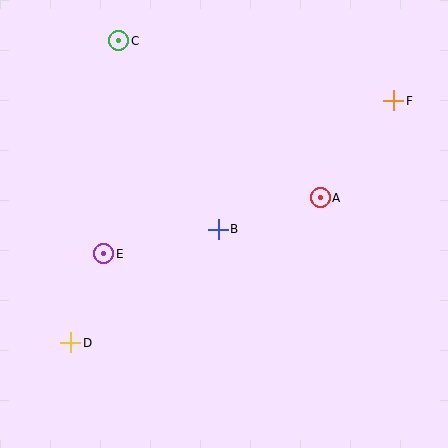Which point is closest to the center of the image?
Point B at (218, 229) is closest to the center.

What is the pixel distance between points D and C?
The distance between D and C is 306 pixels.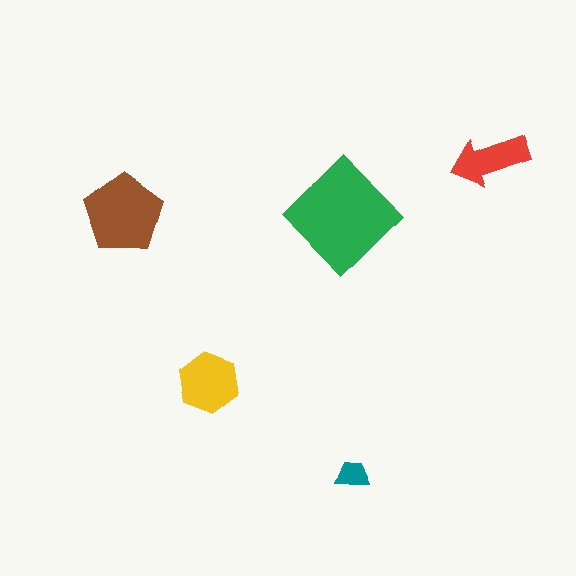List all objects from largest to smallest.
The green diamond, the brown pentagon, the yellow hexagon, the red arrow, the teal trapezoid.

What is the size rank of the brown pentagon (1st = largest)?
2nd.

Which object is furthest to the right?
The red arrow is rightmost.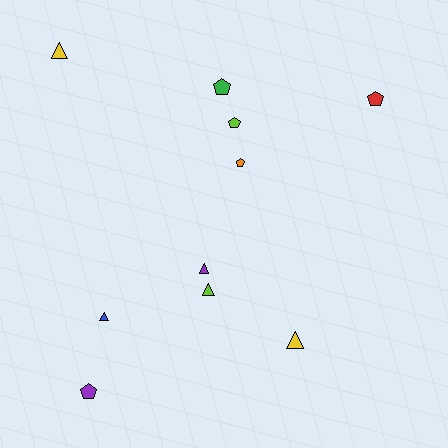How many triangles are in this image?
There are 5 triangles.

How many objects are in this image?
There are 10 objects.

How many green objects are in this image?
There is 1 green object.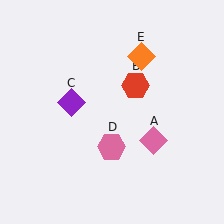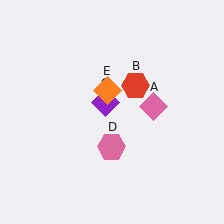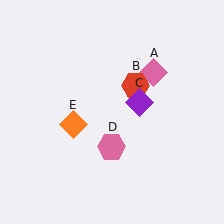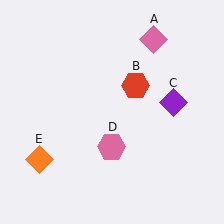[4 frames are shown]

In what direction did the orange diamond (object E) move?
The orange diamond (object E) moved down and to the left.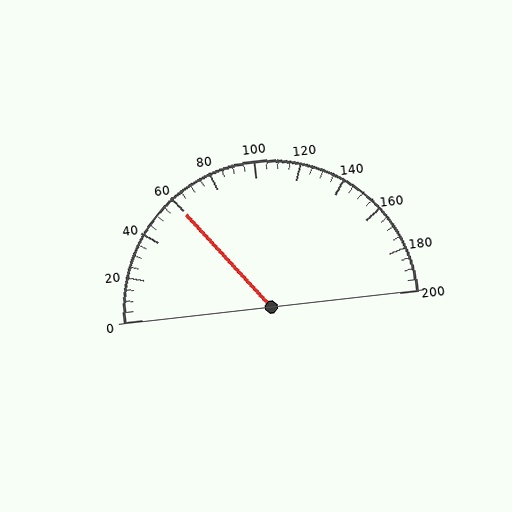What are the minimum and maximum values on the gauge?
The gauge ranges from 0 to 200.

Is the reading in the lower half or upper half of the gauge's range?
The reading is in the lower half of the range (0 to 200).